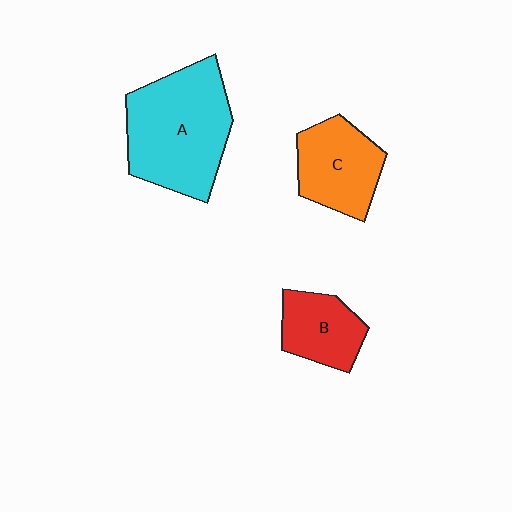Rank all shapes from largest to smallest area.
From largest to smallest: A (cyan), C (orange), B (red).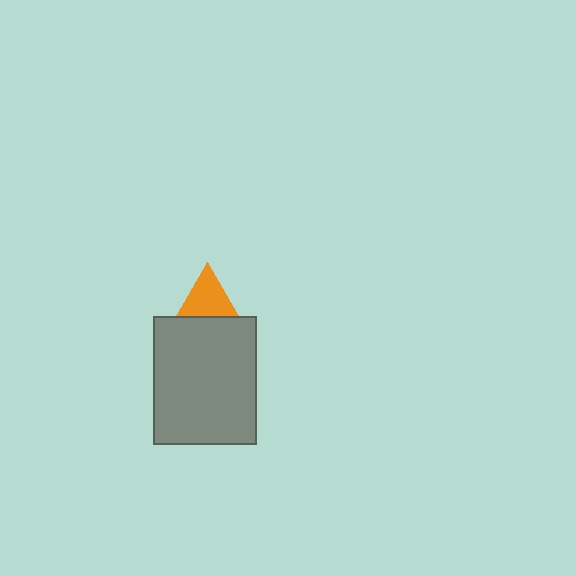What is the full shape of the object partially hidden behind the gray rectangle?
The partially hidden object is an orange triangle.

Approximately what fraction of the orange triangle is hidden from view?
Roughly 61% of the orange triangle is hidden behind the gray rectangle.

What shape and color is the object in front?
The object in front is a gray rectangle.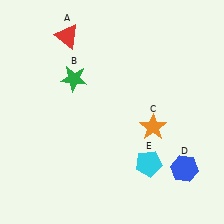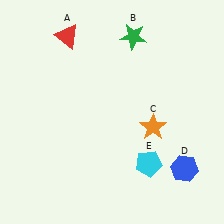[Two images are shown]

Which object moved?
The green star (B) moved right.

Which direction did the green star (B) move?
The green star (B) moved right.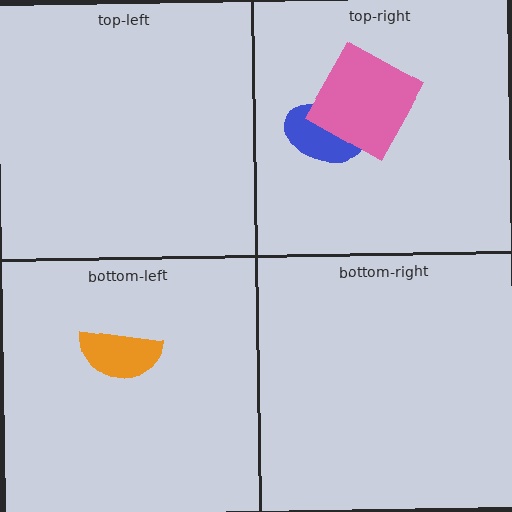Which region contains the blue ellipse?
The top-right region.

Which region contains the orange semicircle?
The bottom-left region.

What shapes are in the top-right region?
The blue ellipse, the pink square.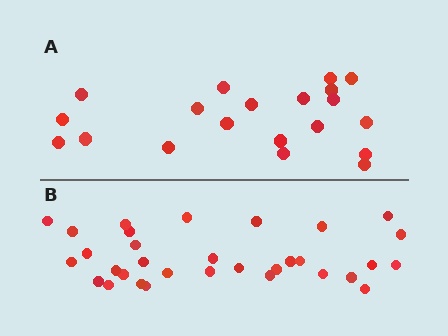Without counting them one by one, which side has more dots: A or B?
Region B (the bottom region) has more dots.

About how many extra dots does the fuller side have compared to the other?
Region B has roughly 12 or so more dots than region A.